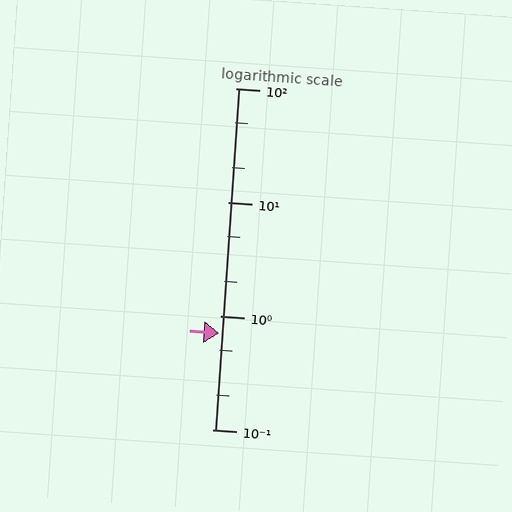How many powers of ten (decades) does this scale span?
The scale spans 3 decades, from 0.1 to 100.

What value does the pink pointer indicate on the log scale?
The pointer indicates approximately 0.7.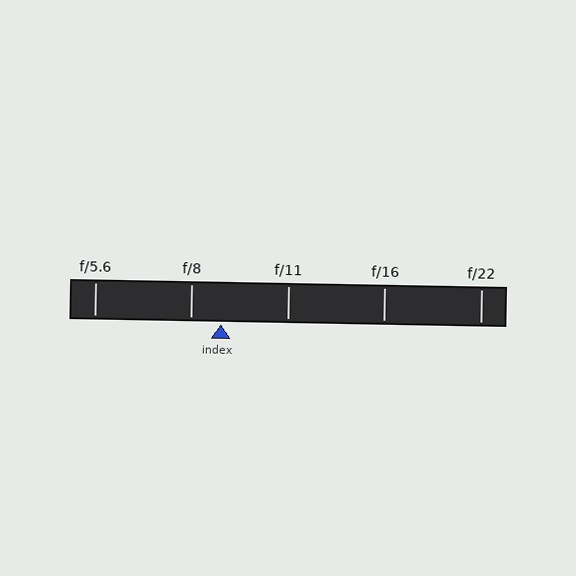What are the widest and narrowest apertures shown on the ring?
The widest aperture shown is f/5.6 and the narrowest is f/22.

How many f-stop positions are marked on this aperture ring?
There are 5 f-stop positions marked.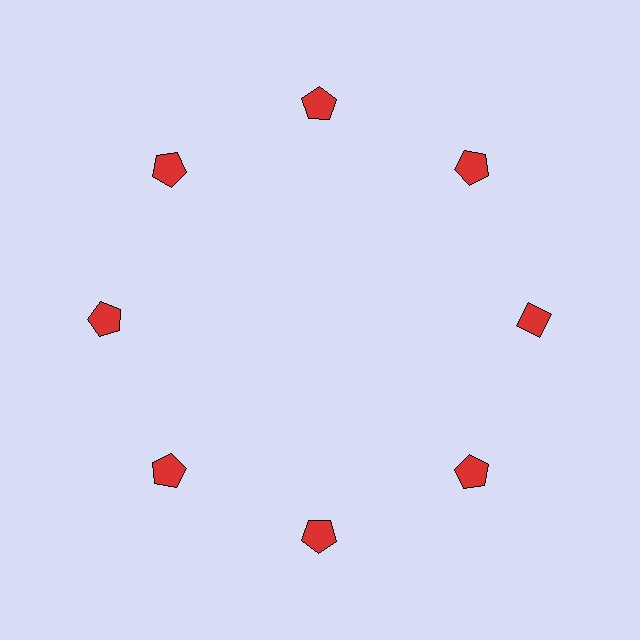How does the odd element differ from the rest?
It has a different shape: diamond instead of pentagon.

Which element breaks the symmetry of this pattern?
The red diamond at roughly the 3 o'clock position breaks the symmetry. All other shapes are red pentagons.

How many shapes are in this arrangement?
There are 8 shapes arranged in a ring pattern.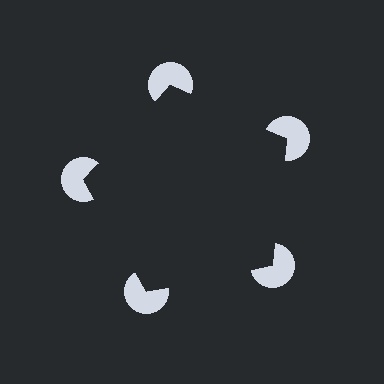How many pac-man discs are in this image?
There are 5 — one at each vertex of the illusory pentagon.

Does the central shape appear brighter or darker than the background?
It typically appears slightly darker than the background, even though no actual brightness change is drawn.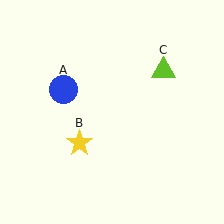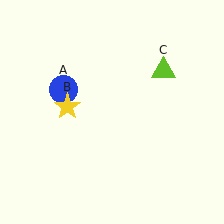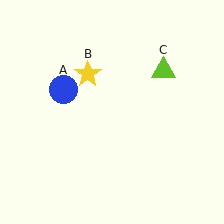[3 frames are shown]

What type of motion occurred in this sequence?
The yellow star (object B) rotated clockwise around the center of the scene.